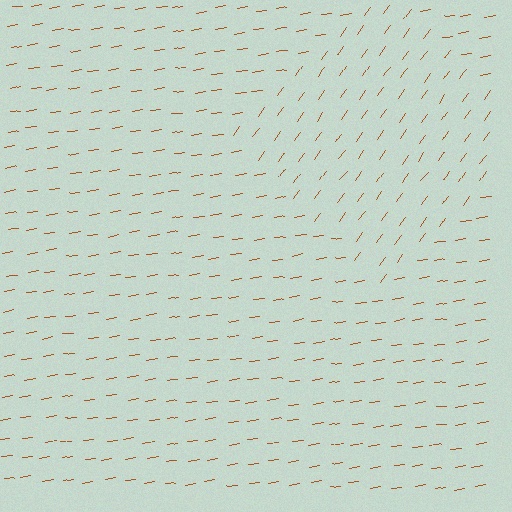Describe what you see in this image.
The image is filled with small brown line segments. A diamond region in the image has lines oriented differently from the surrounding lines, creating a visible texture boundary.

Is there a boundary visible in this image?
Yes, there is a texture boundary formed by a change in line orientation.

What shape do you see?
I see a diamond.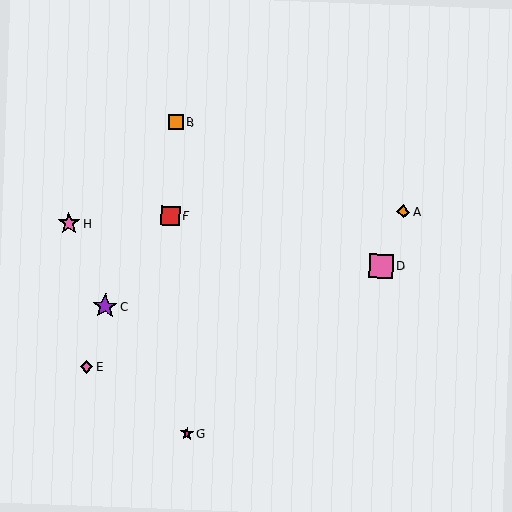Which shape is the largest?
The purple star (labeled C) is the largest.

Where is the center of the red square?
The center of the red square is at (170, 216).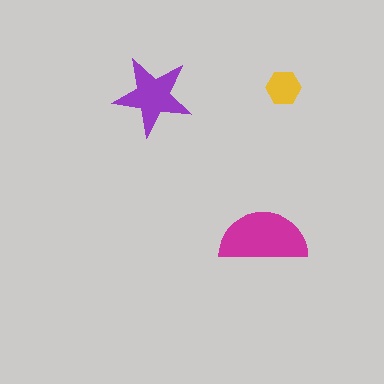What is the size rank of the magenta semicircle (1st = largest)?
1st.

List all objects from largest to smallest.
The magenta semicircle, the purple star, the yellow hexagon.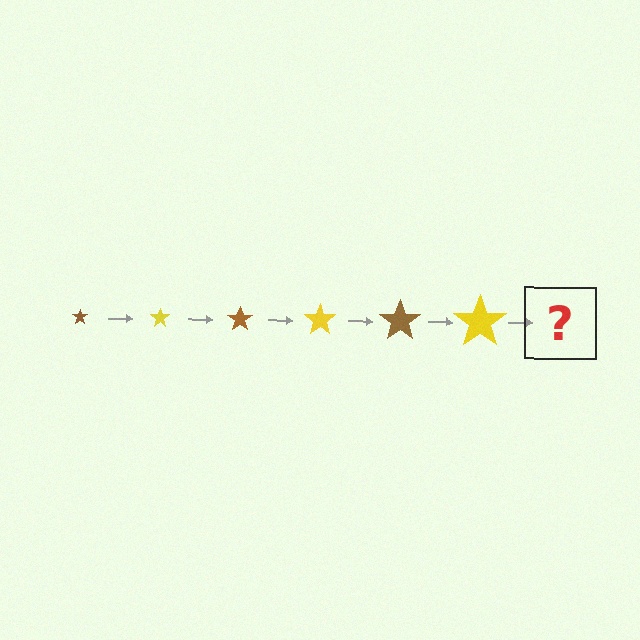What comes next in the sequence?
The next element should be a brown star, larger than the previous one.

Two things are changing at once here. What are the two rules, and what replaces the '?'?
The two rules are that the star grows larger each step and the color cycles through brown and yellow. The '?' should be a brown star, larger than the previous one.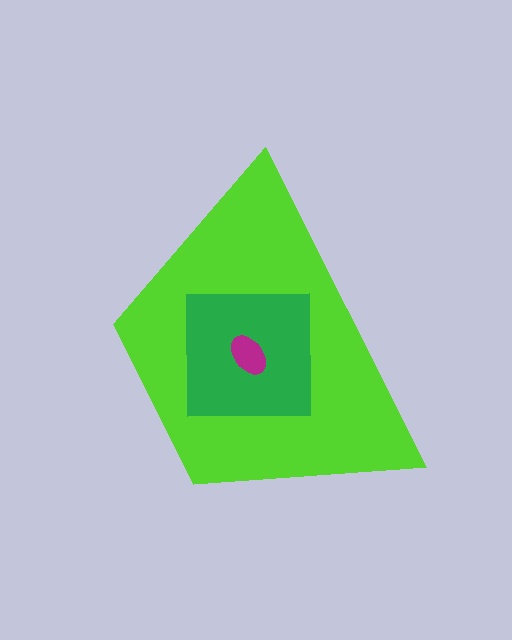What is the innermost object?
The magenta ellipse.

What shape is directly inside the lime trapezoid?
The green square.